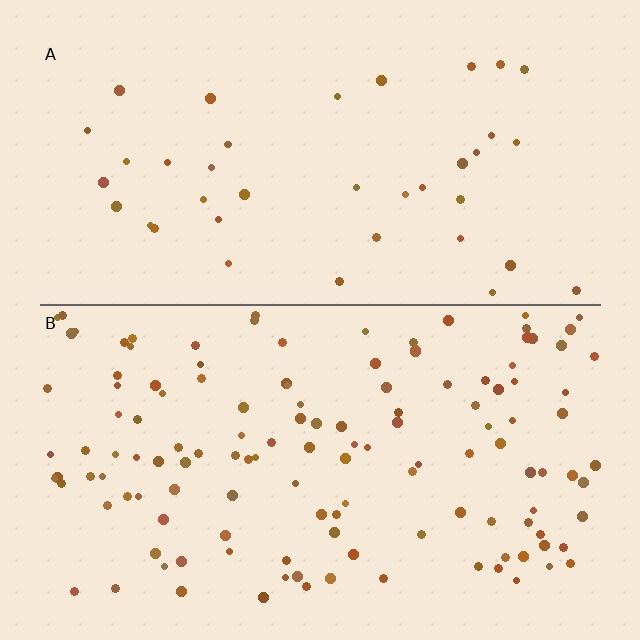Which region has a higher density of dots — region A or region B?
B (the bottom).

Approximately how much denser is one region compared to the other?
Approximately 3.3× — region B over region A.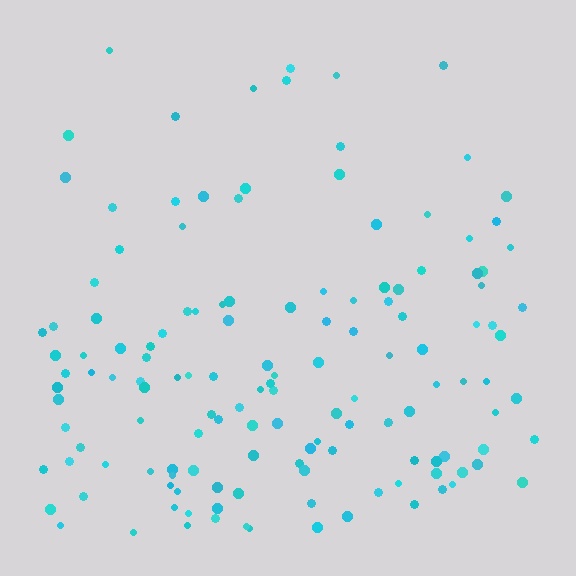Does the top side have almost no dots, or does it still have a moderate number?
Still a moderate number, just noticeably fewer than the bottom.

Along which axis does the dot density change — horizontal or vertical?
Vertical.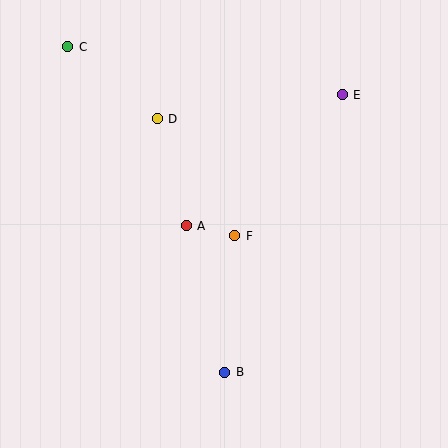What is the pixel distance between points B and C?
The distance between B and C is 361 pixels.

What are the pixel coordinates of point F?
Point F is at (235, 236).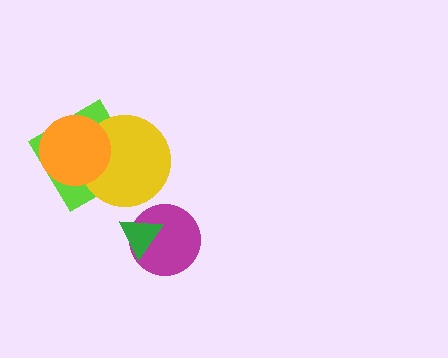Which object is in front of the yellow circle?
The orange circle is in front of the yellow circle.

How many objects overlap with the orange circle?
2 objects overlap with the orange circle.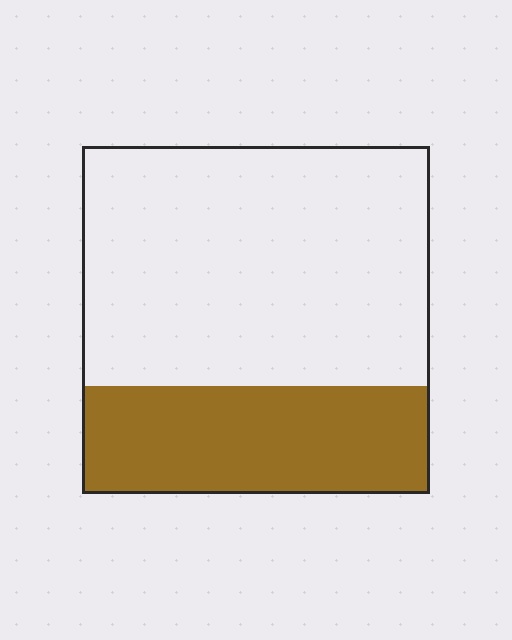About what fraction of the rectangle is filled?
About one third (1/3).